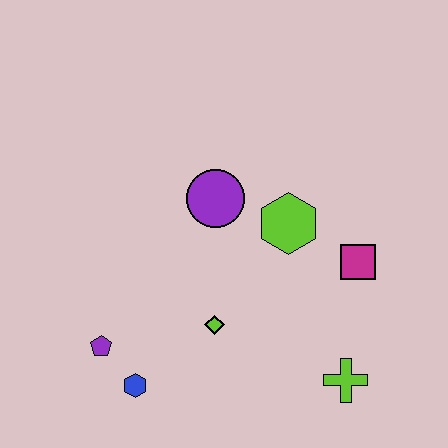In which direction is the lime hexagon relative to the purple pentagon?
The lime hexagon is to the right of the purple pentagon.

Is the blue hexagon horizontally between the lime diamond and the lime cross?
No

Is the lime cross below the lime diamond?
Yes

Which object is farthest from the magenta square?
The purple pentagon is farthest from the magenta square.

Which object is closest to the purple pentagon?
The blue hexagon is closest to the purple pentagon.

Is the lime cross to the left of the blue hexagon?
No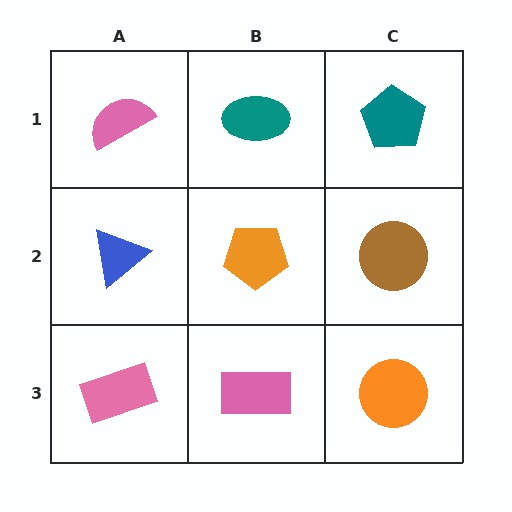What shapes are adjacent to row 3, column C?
A brown circle (row 2, column C), a pink rectangle (row 3, column B).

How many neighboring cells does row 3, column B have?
3.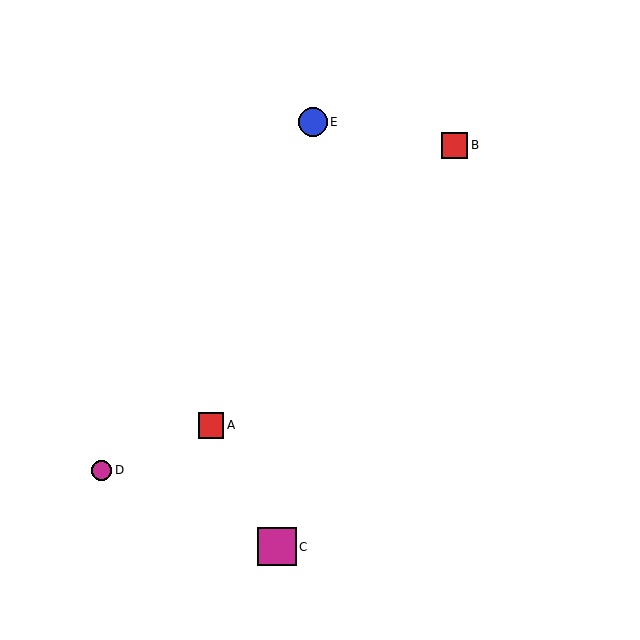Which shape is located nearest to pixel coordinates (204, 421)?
The red square (labeled A) at (211, 425) is nearest to that location.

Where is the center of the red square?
The center of the red square is at (455, 145).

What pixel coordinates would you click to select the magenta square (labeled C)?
Click at (277, 547) to select the magenta square C.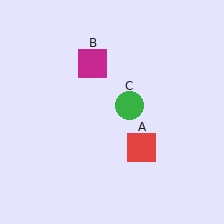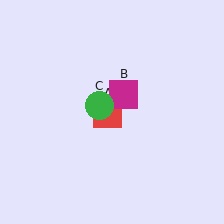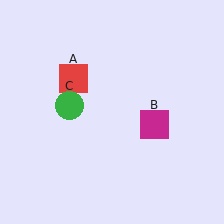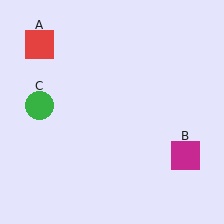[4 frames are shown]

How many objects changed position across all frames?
3 objects changed position: red square (object A), magenta square (object B), green circle (object C).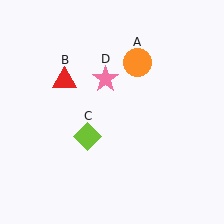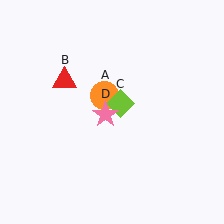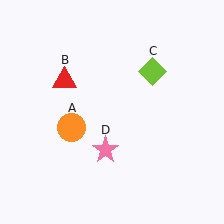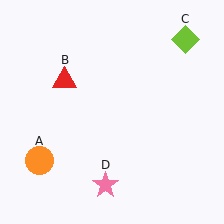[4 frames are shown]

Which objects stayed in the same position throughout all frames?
Red triangle (object B) remained stationary.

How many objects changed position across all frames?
3 objects changed position: orange circle (object A), lime diamond (object C), pink star (object D).